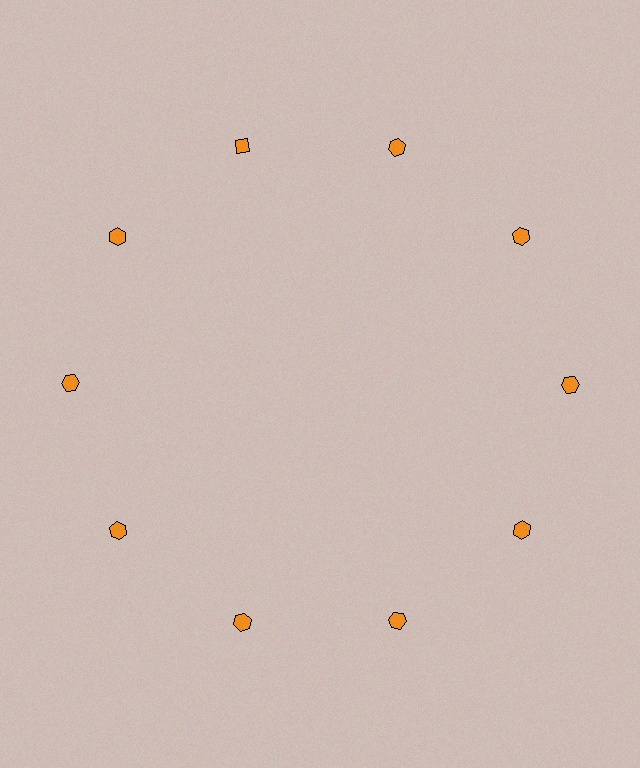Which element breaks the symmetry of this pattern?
The orange diamond at roughly the 11 o'clock position breaks the symmetry. All other shapes are orange hexagons.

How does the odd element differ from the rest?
It has a different shape: diamond instead of hexagon.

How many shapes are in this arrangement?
There are 10 shapes arranged in a ring pattern.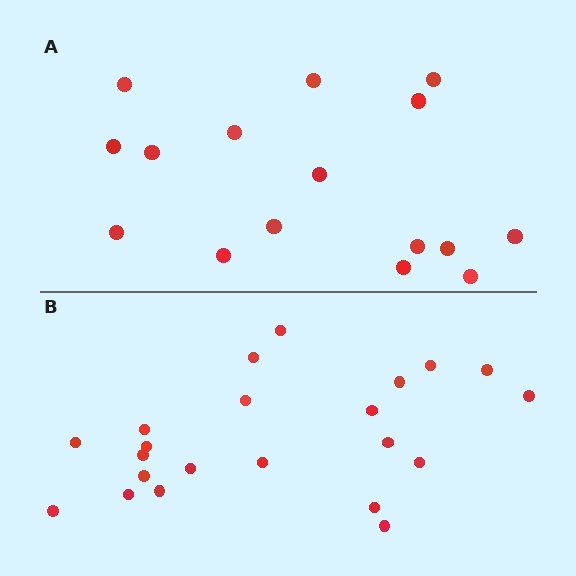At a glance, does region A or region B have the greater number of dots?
Region B (the bottom region) has more dots.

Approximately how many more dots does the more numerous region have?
Region B has about 6 more dots than region A.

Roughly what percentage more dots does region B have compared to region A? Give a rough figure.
About 40% more.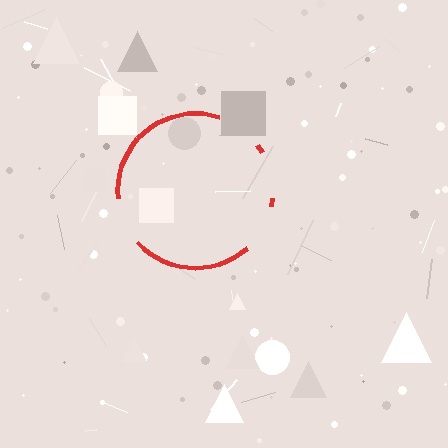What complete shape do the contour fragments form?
The contour fragments form a circle.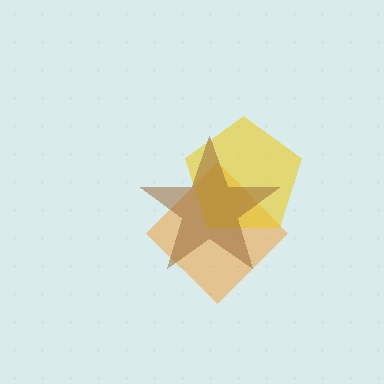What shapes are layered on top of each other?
The layered shapes are: an orange diamond, a yellow pentagon, a brown star.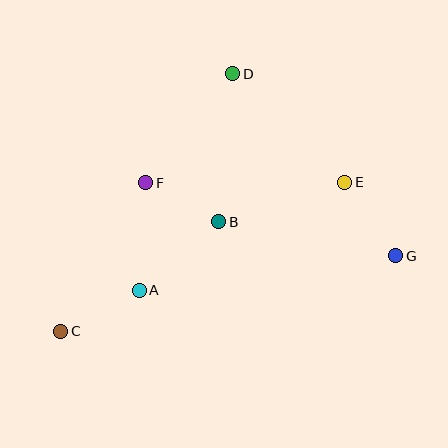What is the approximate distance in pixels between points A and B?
The distance between A and B is approximately 105 pixels.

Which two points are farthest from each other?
Points C and G are farthest from each other.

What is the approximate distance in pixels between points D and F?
The distance between D and F is approximately 140 pixels.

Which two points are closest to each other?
Points B and F are closest to each other.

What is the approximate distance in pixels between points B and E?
The distance between B and E is approximately 132 pixels.